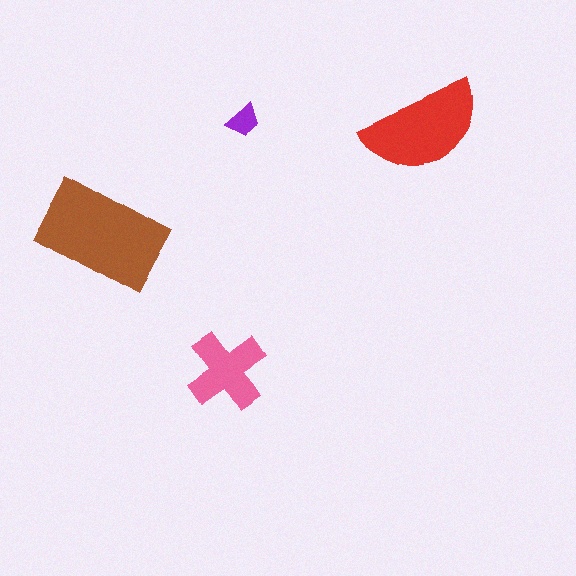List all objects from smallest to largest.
The purple trapezoid, the pink cross, the red semicircle, the brown rectangle.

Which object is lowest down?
The pink cross is bottommost.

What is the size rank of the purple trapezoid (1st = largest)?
4th.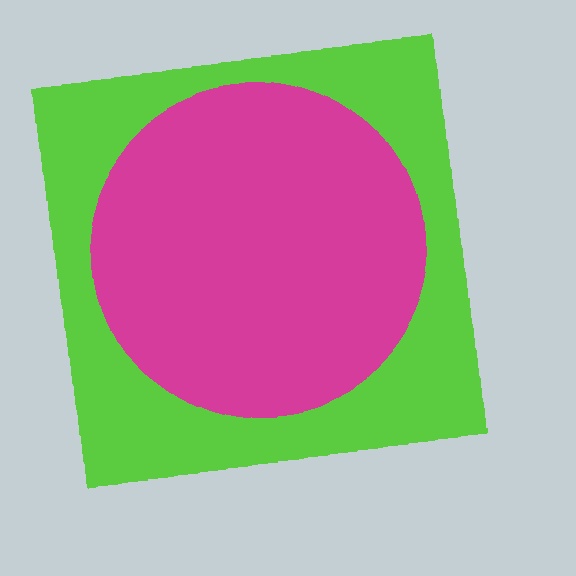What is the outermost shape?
The lime square.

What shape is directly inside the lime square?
The magenta circle.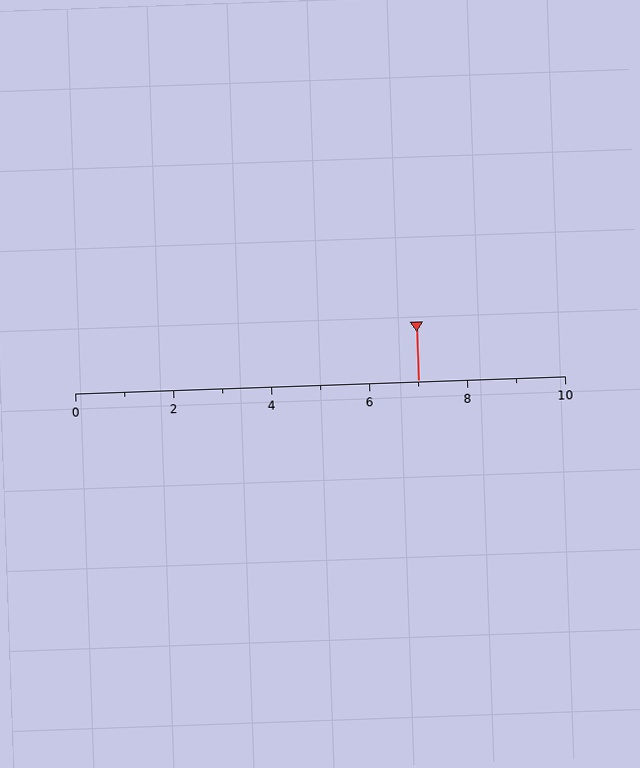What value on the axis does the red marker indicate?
The marker indicates approximately 7.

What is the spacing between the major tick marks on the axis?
The major ticks are spaced 2 apart.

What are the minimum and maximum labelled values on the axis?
The axis runs from 0 to 10.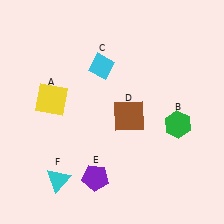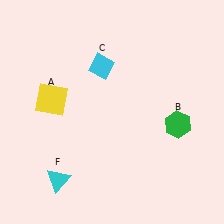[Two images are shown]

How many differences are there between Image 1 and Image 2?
There are 2 differences between the two images.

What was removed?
The brown square (D), the purple pentagon (E) were removed in Image 2.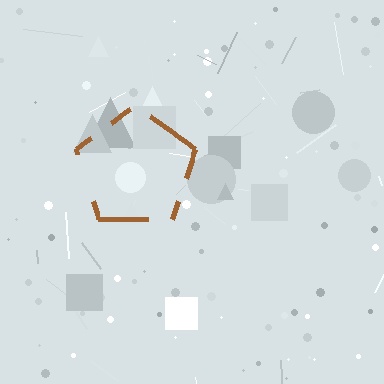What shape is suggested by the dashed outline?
The dashed outline suggests a pentagon.